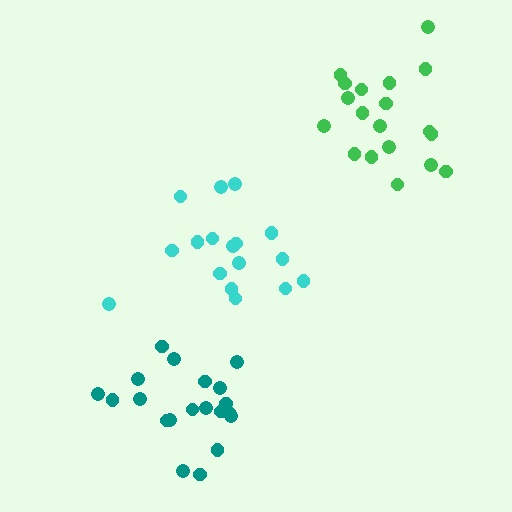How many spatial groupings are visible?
There are 3 spatial groupings.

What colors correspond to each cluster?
The clusters are colored: green, teal, cyan.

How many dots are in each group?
Group 1: 19 dots, Group 2: 20 dots, Group 3: 17 dots (56 total).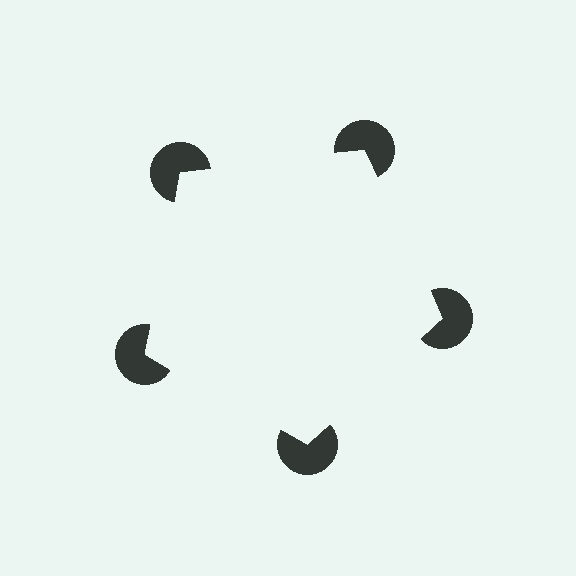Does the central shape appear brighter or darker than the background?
It typically appears slightly brighter than the background, even though no actual brightness change is drawn.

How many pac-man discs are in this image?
There are 5 — one at each vertex of the illusory pentagon.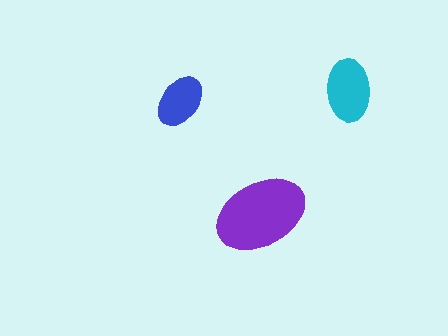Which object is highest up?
The cyan ellipse is topmost.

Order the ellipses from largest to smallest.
the purple one, the cyan one, the blue one.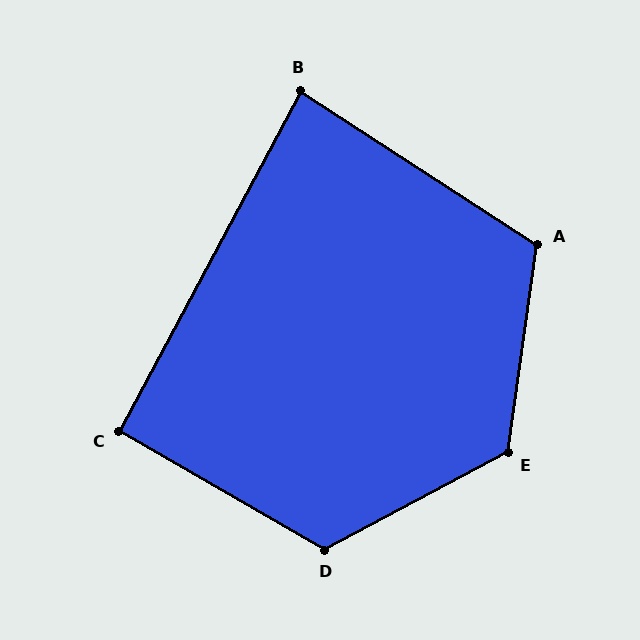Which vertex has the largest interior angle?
E, at approximately 126 degrees.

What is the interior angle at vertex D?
Approximately 122 degrees (obtuse).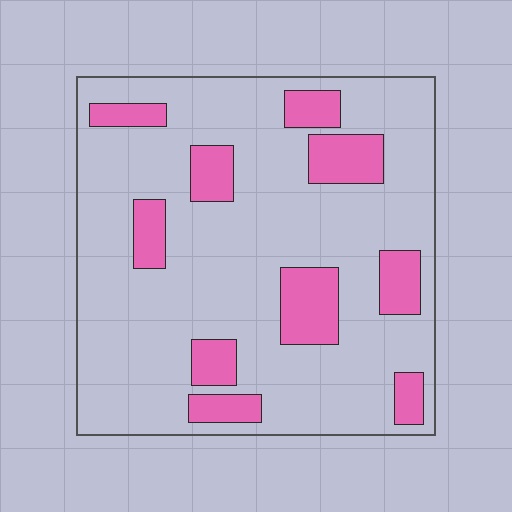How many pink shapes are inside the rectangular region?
10.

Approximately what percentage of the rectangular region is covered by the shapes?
Approximately 20%.